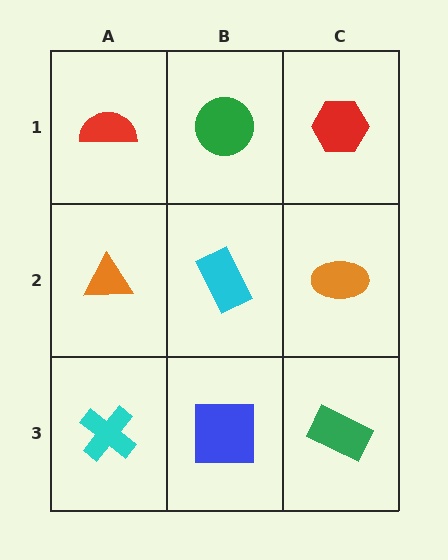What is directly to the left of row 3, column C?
A blue square.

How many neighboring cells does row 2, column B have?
4.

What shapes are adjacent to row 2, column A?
A red semicircle (row 1, column A), a cyan cross (row 3, column A), a cyan rectangle (row 2, column B).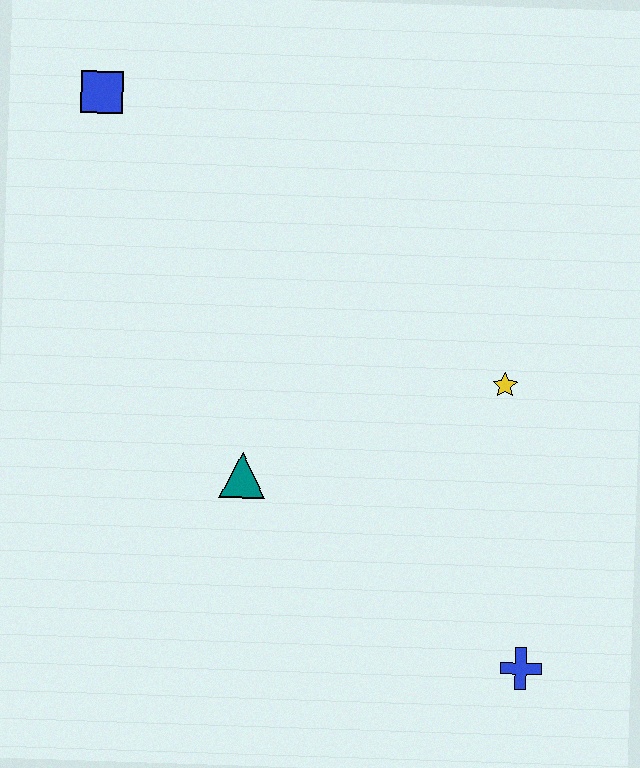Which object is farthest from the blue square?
The blue cross is farthest from the blue square.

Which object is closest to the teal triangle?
The yellow star is closest to the teal triangle.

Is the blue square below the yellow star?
No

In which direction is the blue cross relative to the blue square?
The blue cross is below the blue square.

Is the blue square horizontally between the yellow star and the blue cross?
No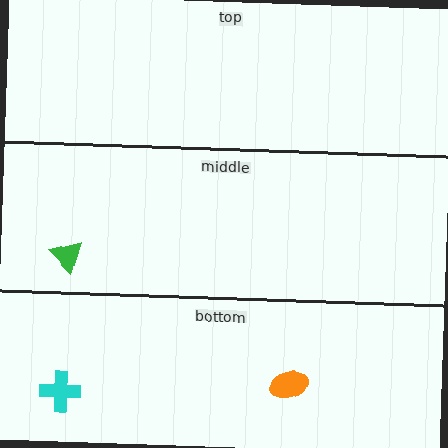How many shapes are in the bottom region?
2.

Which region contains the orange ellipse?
The bottom region.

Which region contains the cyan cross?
The bottom region.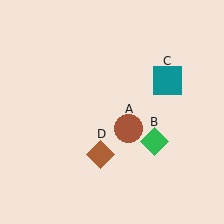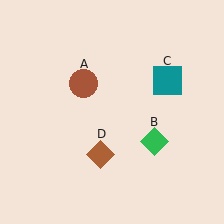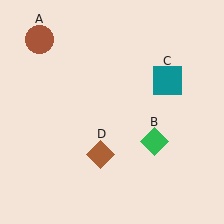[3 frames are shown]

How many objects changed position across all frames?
1 object changed position: brown circle (object A).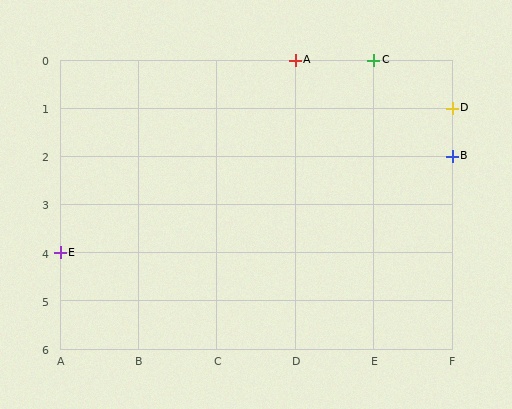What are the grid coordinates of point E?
Point E is at grid coordinates (A, 4).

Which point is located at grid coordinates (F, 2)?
Point B is at (F, 2).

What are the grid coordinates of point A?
Point A is at grid coordinates (D, 0).